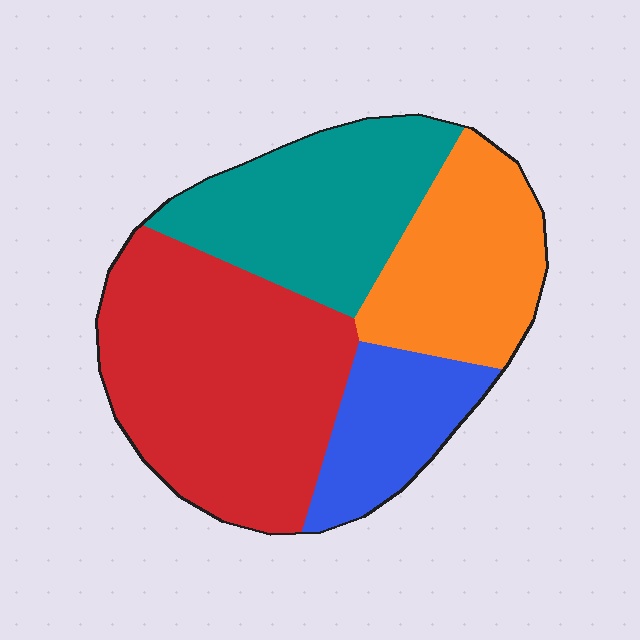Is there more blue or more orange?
Orange.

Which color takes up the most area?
Red, at roughly 40%.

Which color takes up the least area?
Blue, at roughly 15%.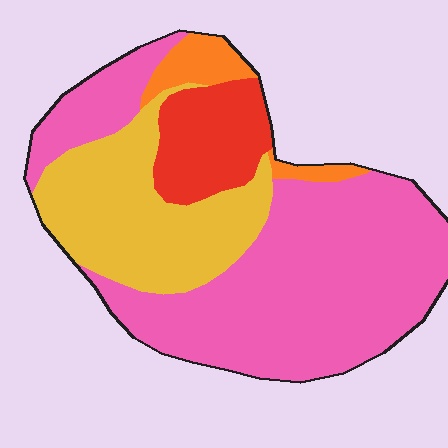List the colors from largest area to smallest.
From largest to smallest: pink, yellow, red, orange.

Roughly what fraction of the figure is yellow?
Yellow takes up between a sixth and a third of the figure.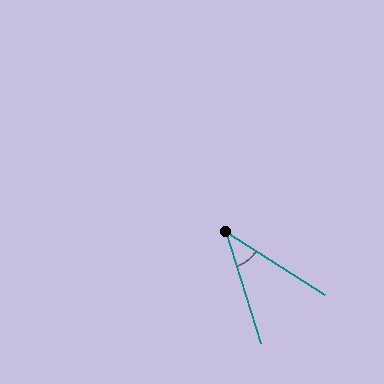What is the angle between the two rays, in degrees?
Approximately 40 degrees.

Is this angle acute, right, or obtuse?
It is acute.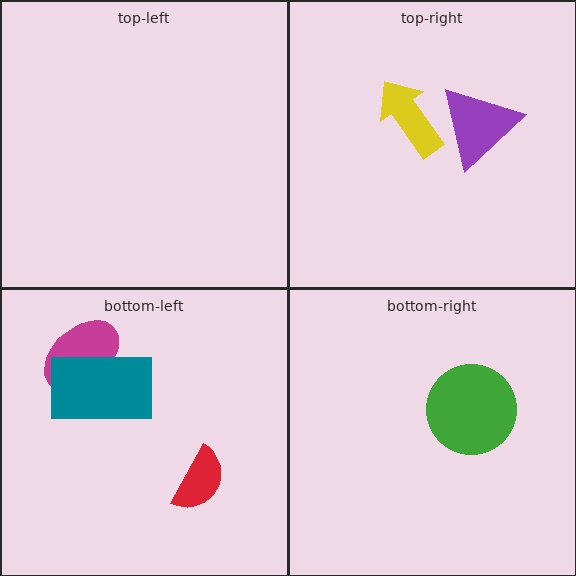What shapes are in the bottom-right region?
The green circle.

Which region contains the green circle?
The bottom-right region.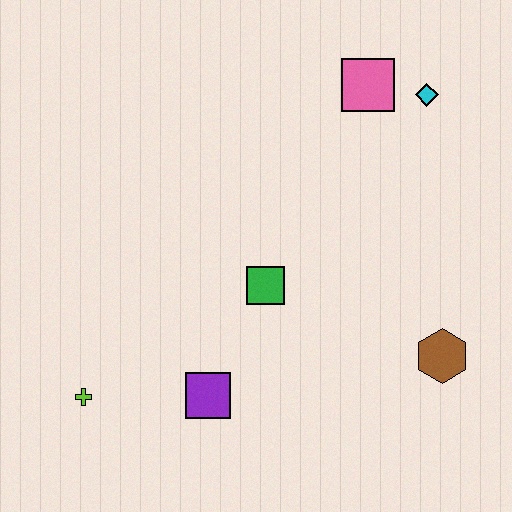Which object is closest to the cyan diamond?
The pink square is closest to the cyan diamond.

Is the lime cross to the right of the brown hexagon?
No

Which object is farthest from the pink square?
The lime cross is farthest from the pink square.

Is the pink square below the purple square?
No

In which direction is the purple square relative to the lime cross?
The purple square is to the right of the lime cross.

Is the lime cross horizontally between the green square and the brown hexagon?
No